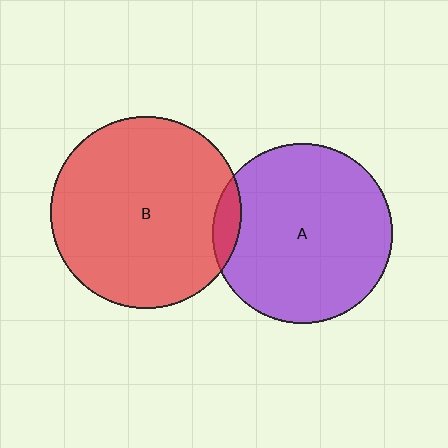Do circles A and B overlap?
Yes.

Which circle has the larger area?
Circle B (red).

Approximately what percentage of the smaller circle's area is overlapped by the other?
Approximately 5%.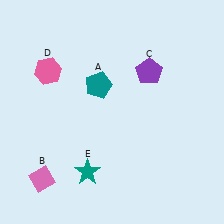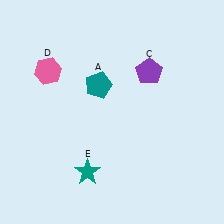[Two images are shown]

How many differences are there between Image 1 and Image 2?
There is 1 difference between the two images.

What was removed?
The pink diamond (B) was removed in Image 2.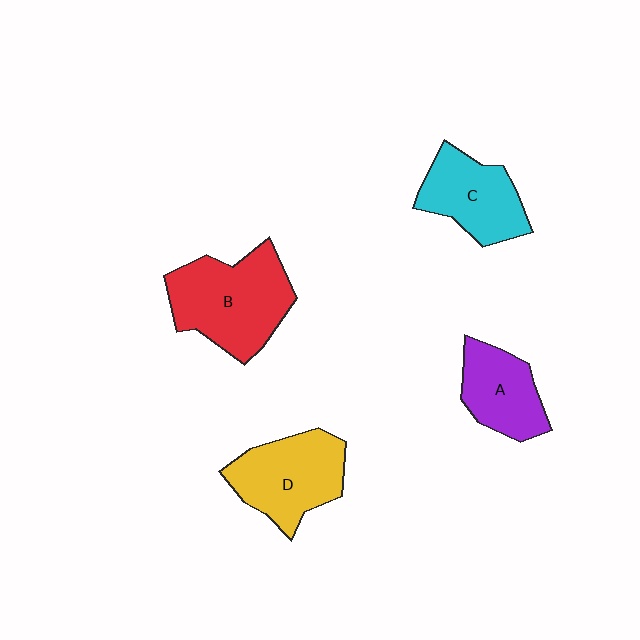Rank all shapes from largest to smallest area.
From largest to smallest: B (red), D (yellow), C (cyan), A (purple).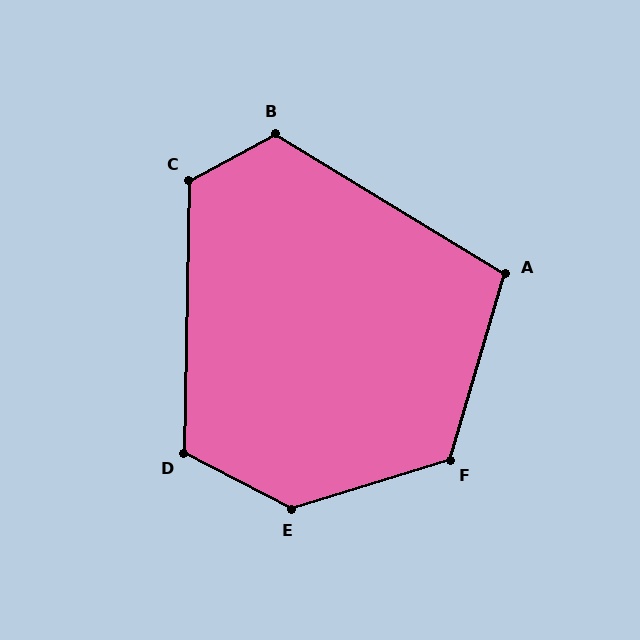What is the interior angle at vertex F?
Approximately 124 degrees (obtuse).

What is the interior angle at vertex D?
Approximately 116 degrees (obtuse).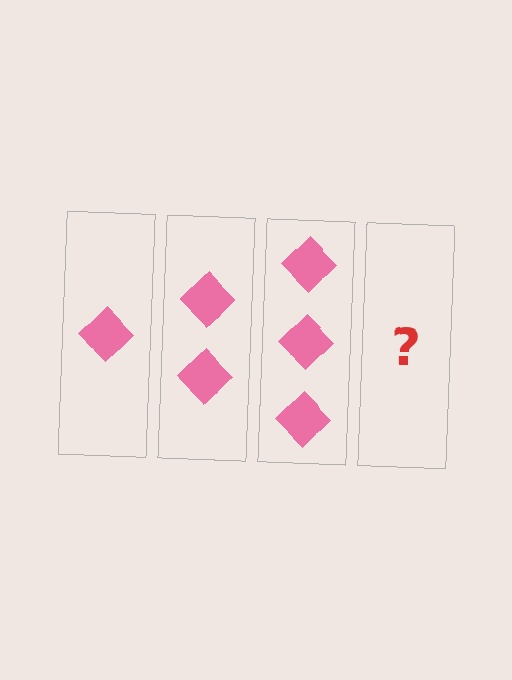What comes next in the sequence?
The next element should be 4 diamonds.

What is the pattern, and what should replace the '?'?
The pattern is that each step adds one more diamond. The '?' should be 4 diamonds.